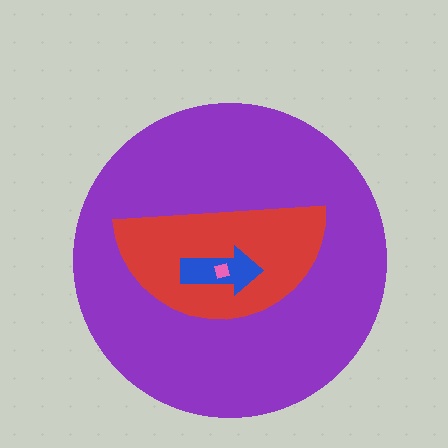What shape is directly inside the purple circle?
The red semicircle.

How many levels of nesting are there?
4.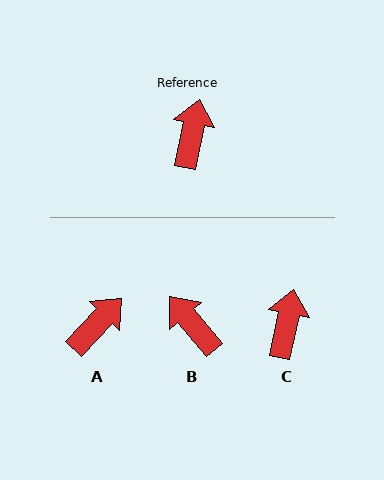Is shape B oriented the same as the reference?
No, it is off by about 52 degrees.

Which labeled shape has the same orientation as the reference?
C.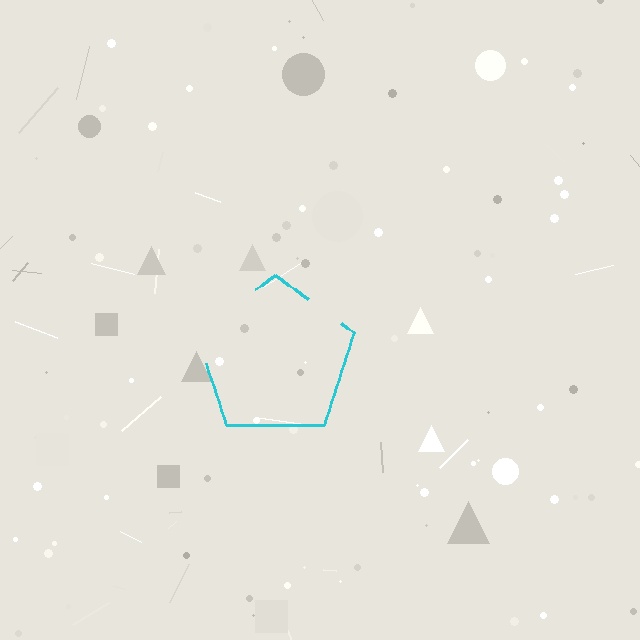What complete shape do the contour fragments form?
The contour fragments form a pentagon.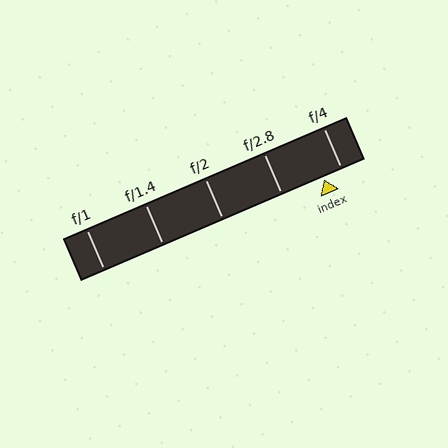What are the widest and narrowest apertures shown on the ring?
The widest aperture shown is f/1 and the narrowest is f/4.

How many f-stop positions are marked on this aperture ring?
There are 5 f-stop positions marked.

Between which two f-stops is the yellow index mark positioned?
The index mark is between f/2.8 and f/4.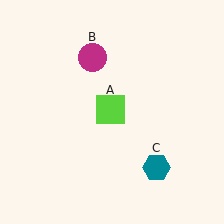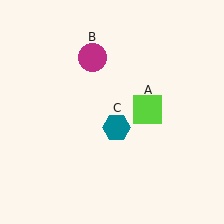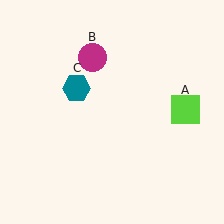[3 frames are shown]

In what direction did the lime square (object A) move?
The lime square (object A) moved right.